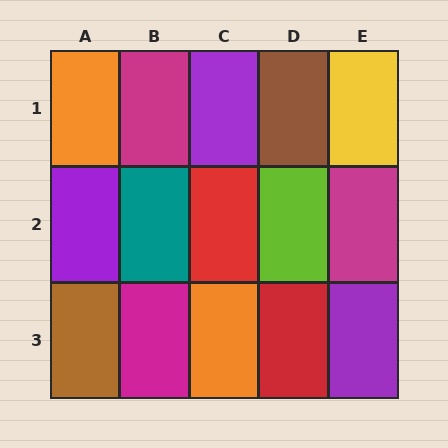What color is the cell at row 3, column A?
Brown.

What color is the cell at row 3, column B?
Magenta.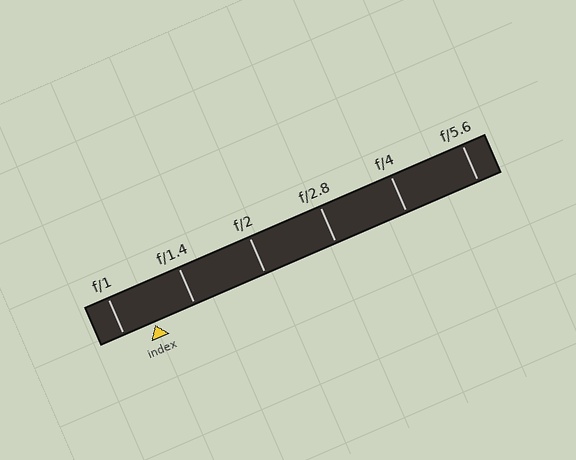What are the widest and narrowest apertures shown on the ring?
The widest aperture shown is f/1 and the narrowest is f/5.6.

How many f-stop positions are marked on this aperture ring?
There are 6 f-stop positions marked.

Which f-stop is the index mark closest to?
The index mark is closest to f/1.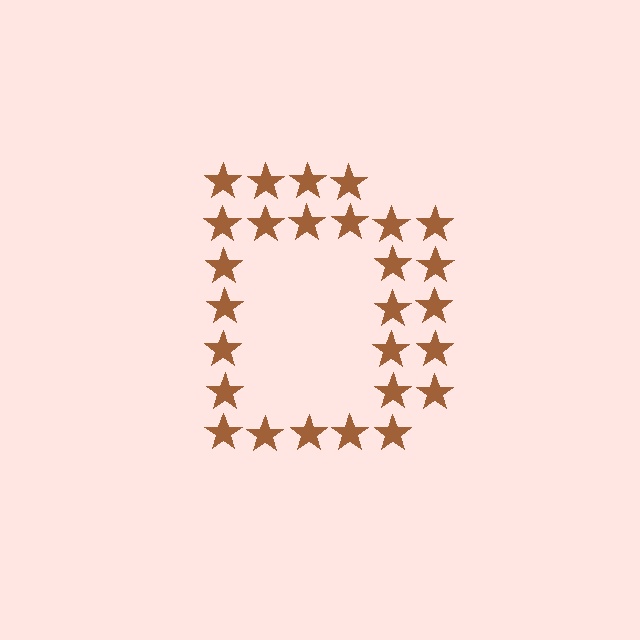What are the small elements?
The small elements are stars.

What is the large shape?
The large shape is the letter D.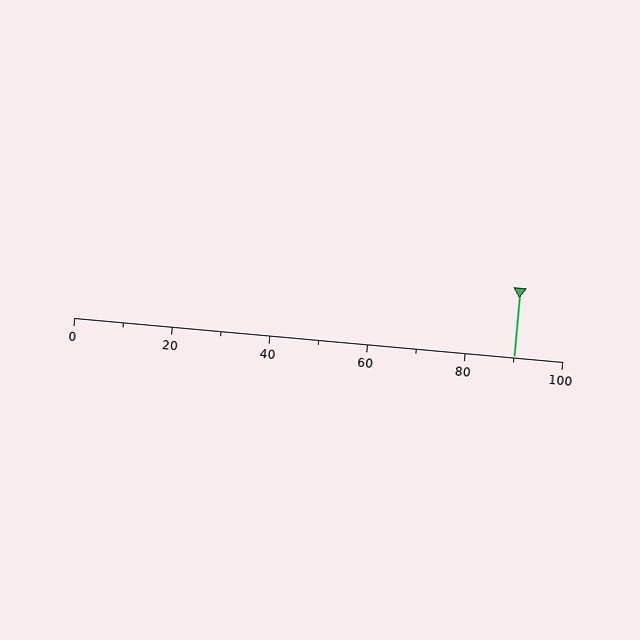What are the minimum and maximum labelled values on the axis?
The axis runs from 0 to 100.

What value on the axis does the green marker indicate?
The marker indicates approximately 90.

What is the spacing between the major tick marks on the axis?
The major ticks are spaced 20 apart.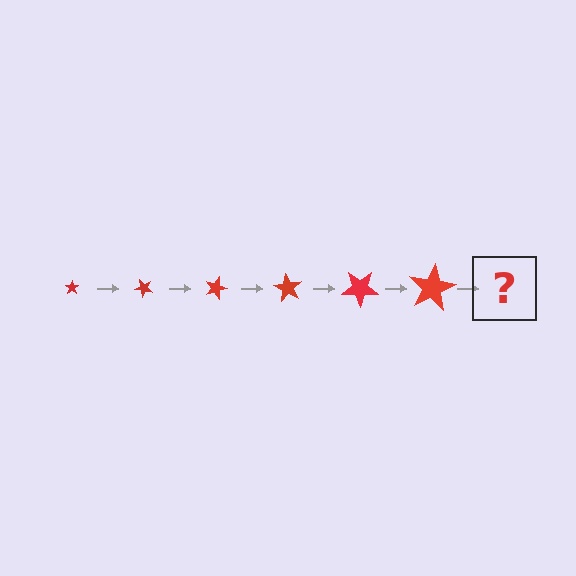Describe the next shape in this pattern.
It should be a star, larger than the previous one and rotated 270 degrees from the start.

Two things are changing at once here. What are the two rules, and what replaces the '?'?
The two rules are that the star grows larger each step and it rotates 45 degrees each step. The '?' should be a star, larger than the previous one and rotated 270 degrees from the start.